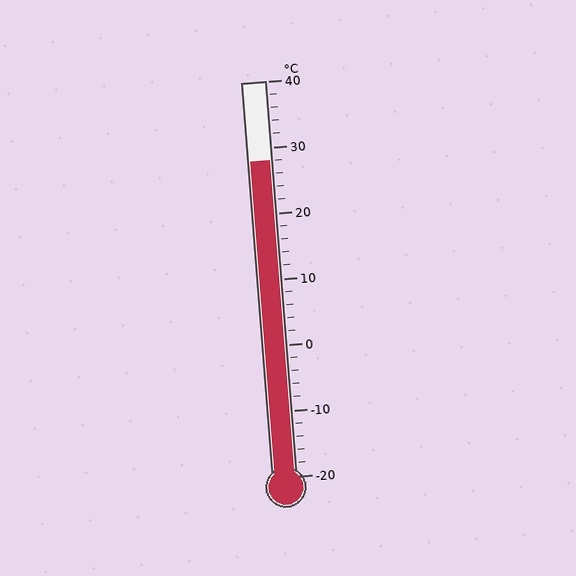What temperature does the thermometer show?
The thermometer shows approximately 28°C.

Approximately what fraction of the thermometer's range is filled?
The thermometer is filled to approximately 80% of its range.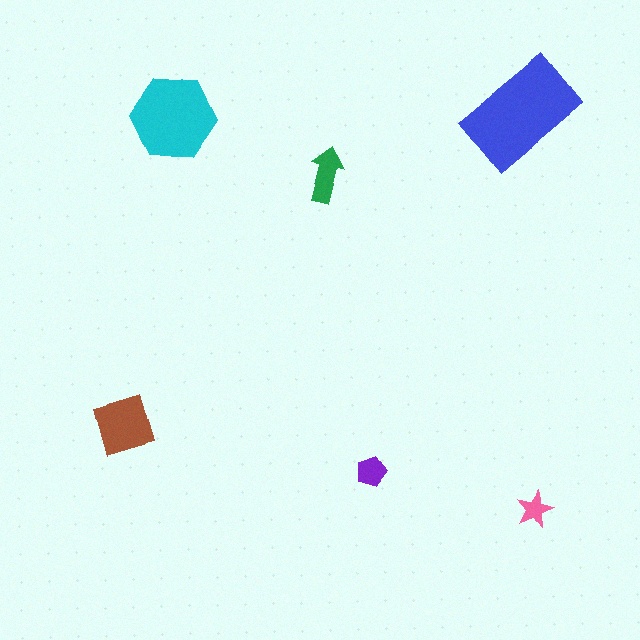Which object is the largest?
The blue rectangle.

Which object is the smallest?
The pink star.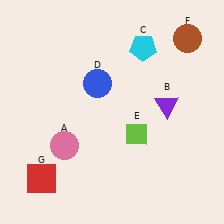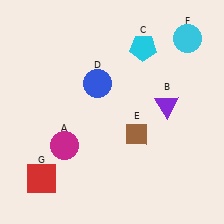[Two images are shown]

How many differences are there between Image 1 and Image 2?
There are 3 differences between the two images.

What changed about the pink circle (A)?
In Image 1, A is pink. In Image 2, it changed to magenta.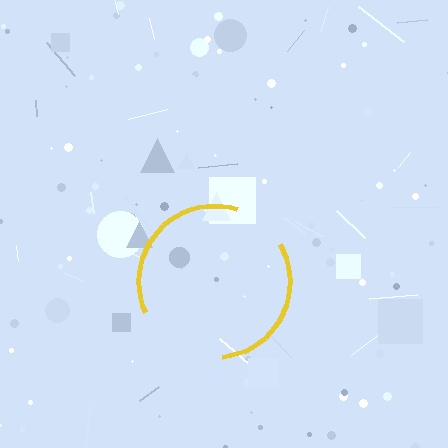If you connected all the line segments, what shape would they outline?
They would outline a circle.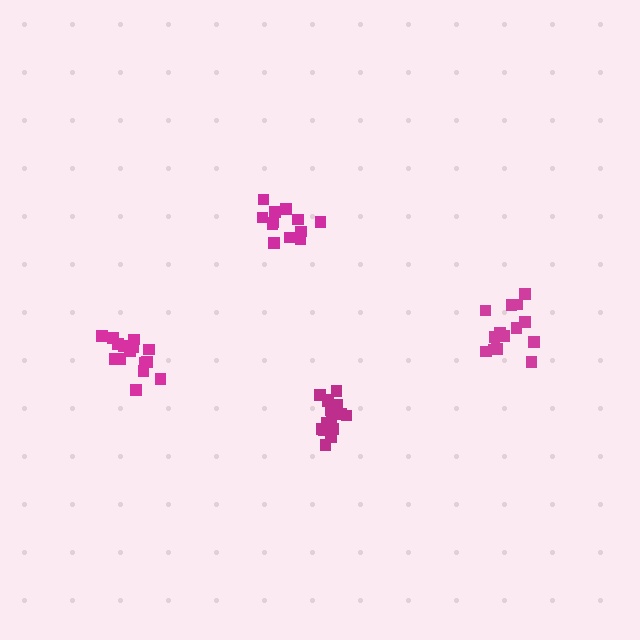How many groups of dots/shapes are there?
There are 4 groups.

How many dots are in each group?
Group 1: 12 dots, Group 2: 17 dots, Group 3: 14 dots, Group 4: 18 dots (61 total).